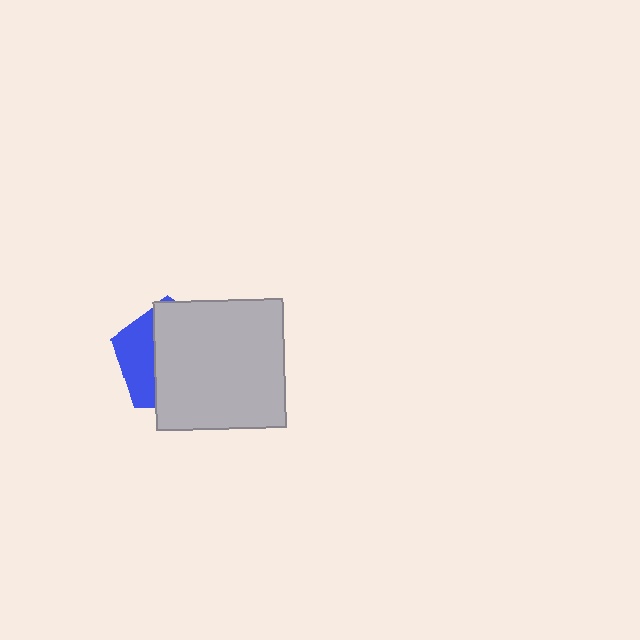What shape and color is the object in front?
The object in front is a light gray square.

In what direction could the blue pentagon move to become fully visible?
The blue pentagon could move left. That would shift it out from behind the light gray square entirely.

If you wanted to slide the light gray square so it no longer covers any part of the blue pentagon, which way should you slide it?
Slide it right — that is the most direct way to separate the two shapes.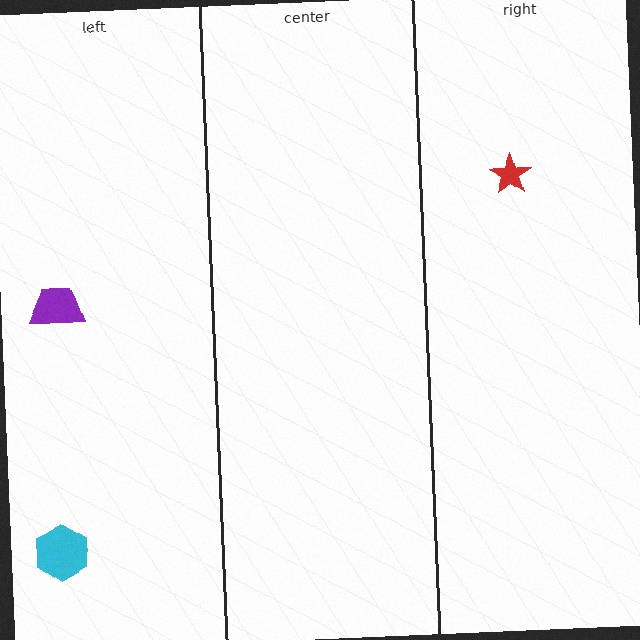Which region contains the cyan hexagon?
The left region.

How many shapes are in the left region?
2.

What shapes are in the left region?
The purple trapezoid, the cyan hexagon.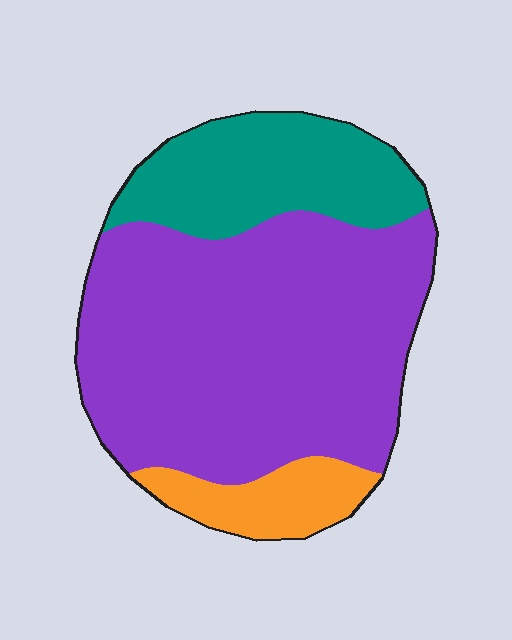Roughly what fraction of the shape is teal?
Teal covers roughly 25% of the shape.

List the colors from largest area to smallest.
From largest to smallest: purple, teal, orange.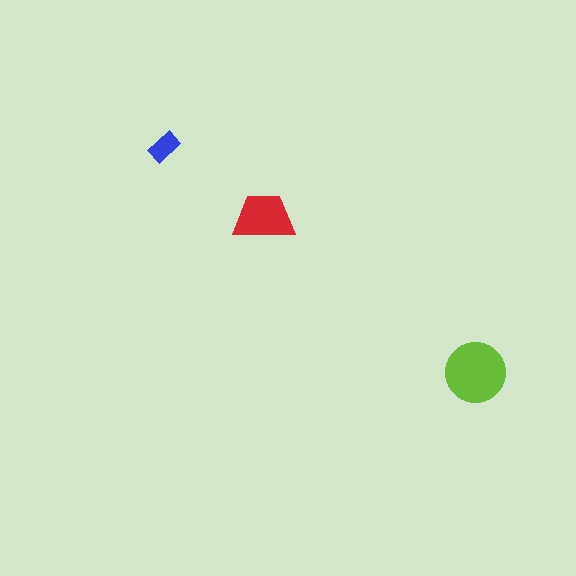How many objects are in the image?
There are 3 objects in the image.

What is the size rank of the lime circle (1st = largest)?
1st.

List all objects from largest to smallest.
The lime circle, the red trapezoid, the blue rectangle.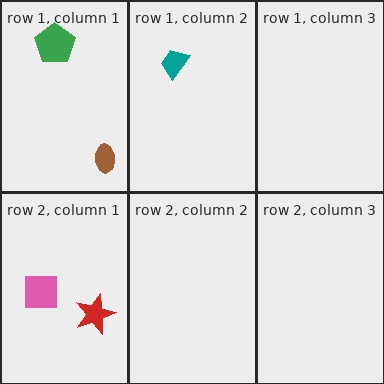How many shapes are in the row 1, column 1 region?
2.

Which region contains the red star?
The row 2, column 1 region.